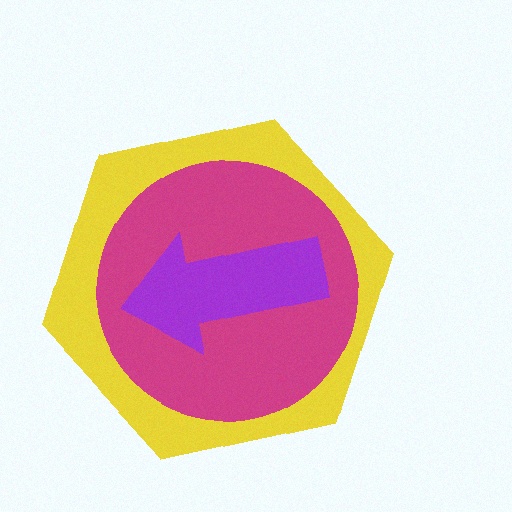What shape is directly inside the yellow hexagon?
The magenta circle.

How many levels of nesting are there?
3.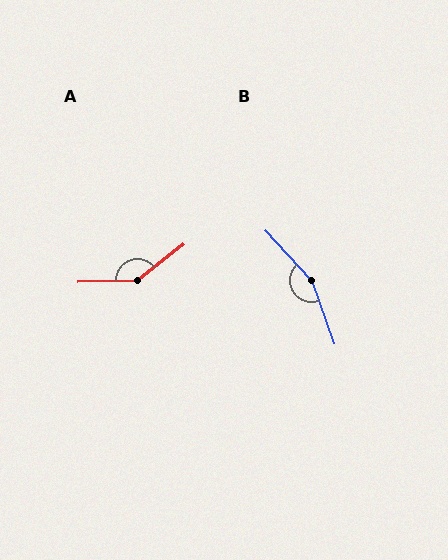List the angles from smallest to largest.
A (143°), B (157°).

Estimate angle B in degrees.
Approximately 157 degrees.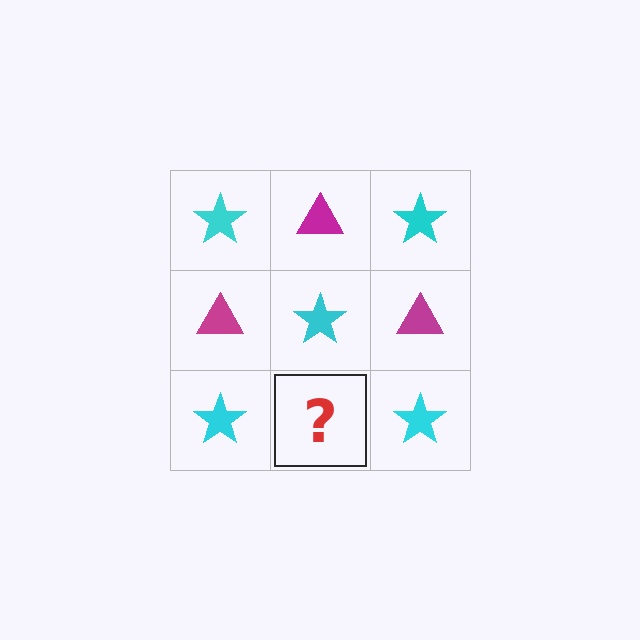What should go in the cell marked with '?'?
The missing cell should contain a magenta triangle.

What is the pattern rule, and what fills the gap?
The rule is that it alternates cyan star and magenta triangle in a checkerboard pattern. The gap should be filled with a magenta triangle.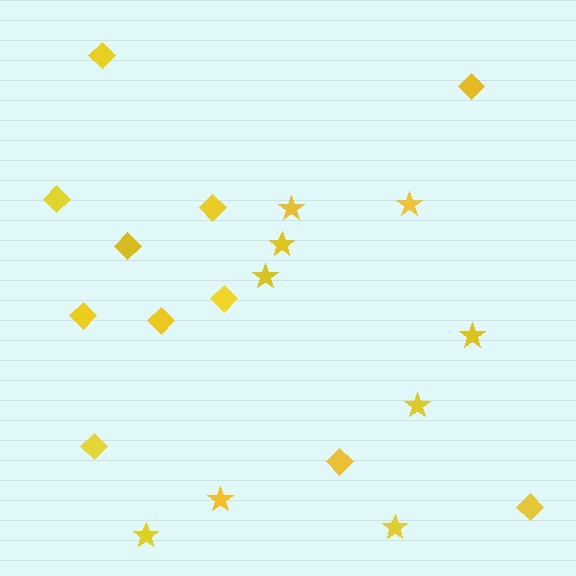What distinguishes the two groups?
There are 2 groups: one group of stars (9) and one group of diamonds (11).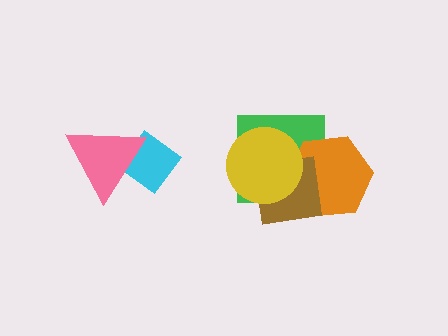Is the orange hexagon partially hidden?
Yes, it is partially covered by another shape.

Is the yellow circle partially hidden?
No, no other shape covers it.